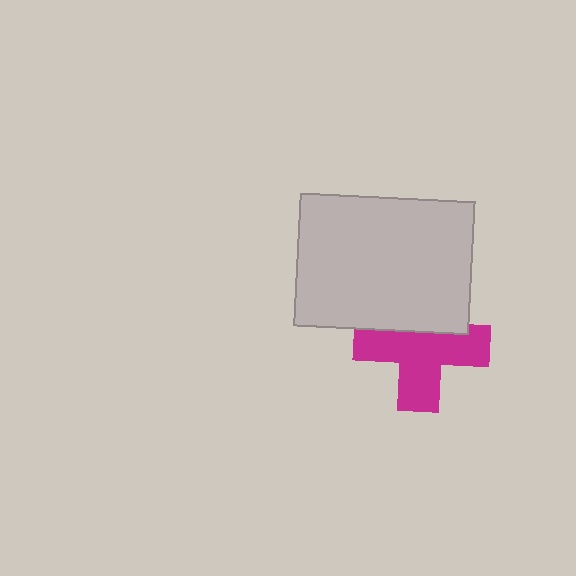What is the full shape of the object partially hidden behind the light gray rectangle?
The partially hidden object is a magenta cross.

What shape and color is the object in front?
The object in front is a light gray rectangle.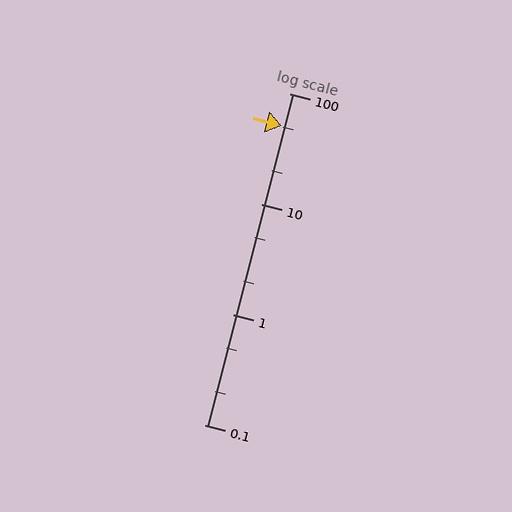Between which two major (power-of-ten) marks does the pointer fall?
The pointer is between 10 and 100.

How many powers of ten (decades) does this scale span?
The scale spans 3 decades, from 0.1 to 100.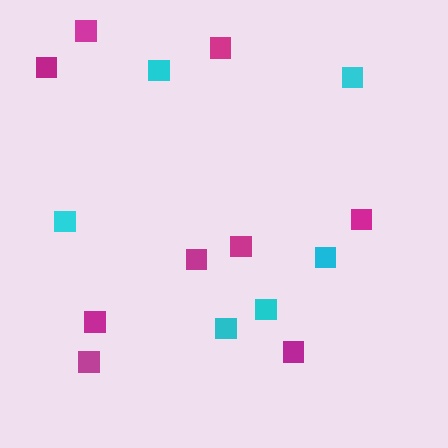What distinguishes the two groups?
There are 2 groups: one group of cyan squares (6) and one group of magenta squares (9).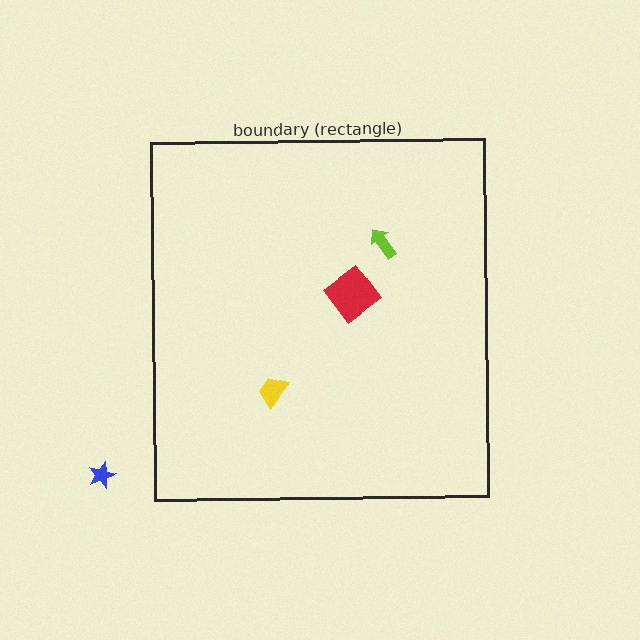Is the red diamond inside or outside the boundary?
Inside.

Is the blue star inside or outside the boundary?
Outside.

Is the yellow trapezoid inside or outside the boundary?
Inside.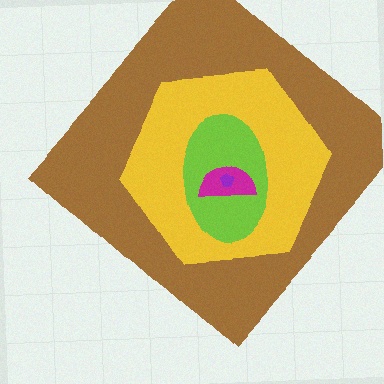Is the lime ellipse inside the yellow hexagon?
Yes.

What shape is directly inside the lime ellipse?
The magenta semicircle.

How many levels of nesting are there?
5.